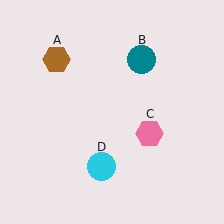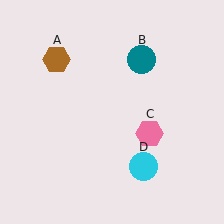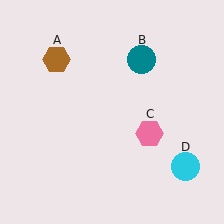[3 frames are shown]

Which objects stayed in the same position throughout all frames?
Brown hexagon (object A) and teal circle (object B) and pink hexagon (object C) remained stationary.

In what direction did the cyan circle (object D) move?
The cyan circle (object D) moved right.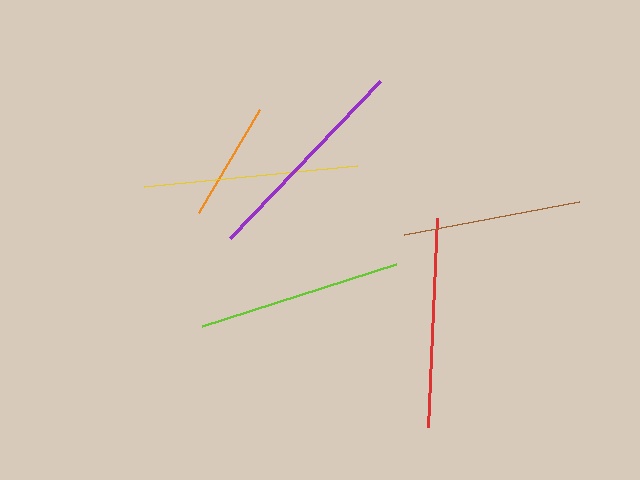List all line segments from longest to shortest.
From longest to shortest: purple, yellow, red, lime, brown, orange.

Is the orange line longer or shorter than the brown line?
The brown line is longer than the orange line.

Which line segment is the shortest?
The orange line is the shortest at approximately 119 pixels.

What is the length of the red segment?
The red segment is approximately 209 pixels long.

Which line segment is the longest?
The purple line is the longest at approximately 217 pixels.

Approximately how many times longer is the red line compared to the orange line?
The red line is approximately 1.8 times the length of the orange line.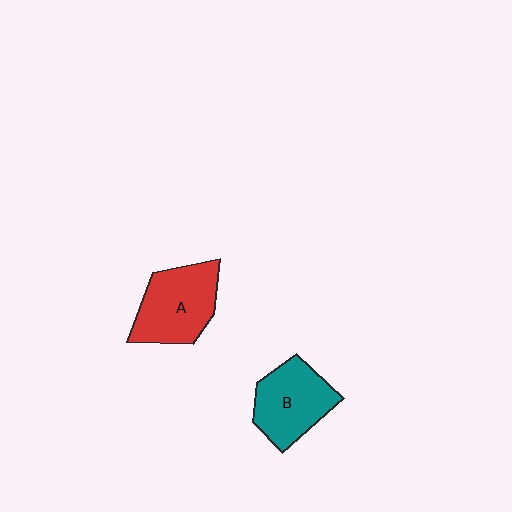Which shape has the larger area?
Shape A (red).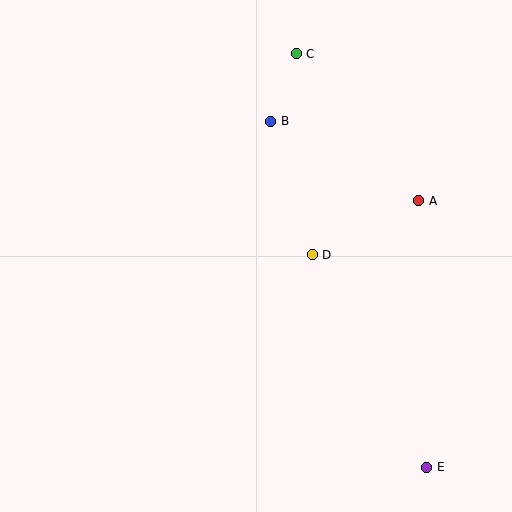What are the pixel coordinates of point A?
Point A is at (419, 201).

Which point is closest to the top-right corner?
Point A is closest to the top-right corner.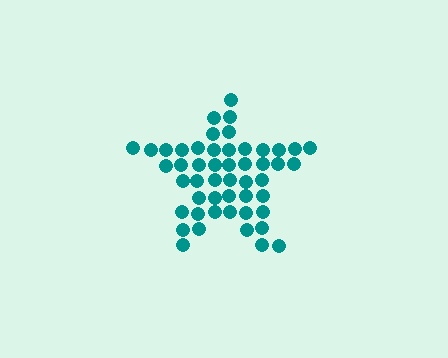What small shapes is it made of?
It is made of small circles.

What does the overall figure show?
The overall figure shows a star.